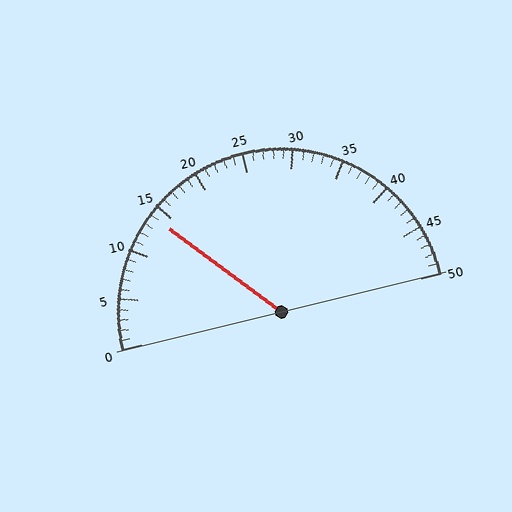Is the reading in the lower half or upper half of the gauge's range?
The reading is in the lower half of the range (0 to 50).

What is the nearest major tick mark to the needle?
The nearest major tick mark is 15.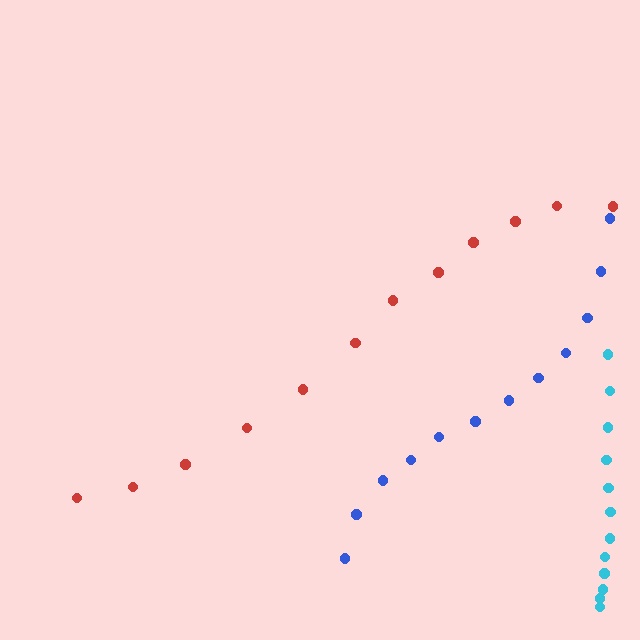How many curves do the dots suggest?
There are 3 distinct paths.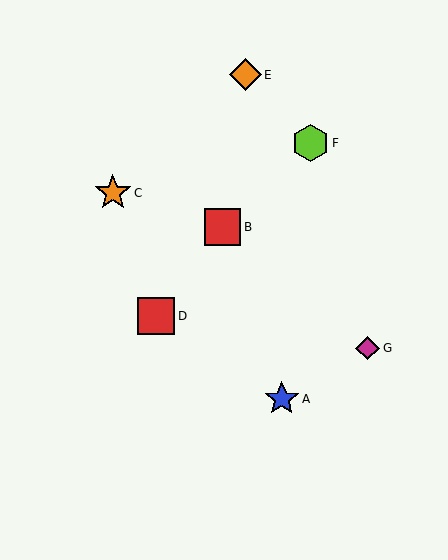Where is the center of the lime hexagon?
The center of the lime hexagon is at (311, 143).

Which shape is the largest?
The red square (labeled D) is the largest.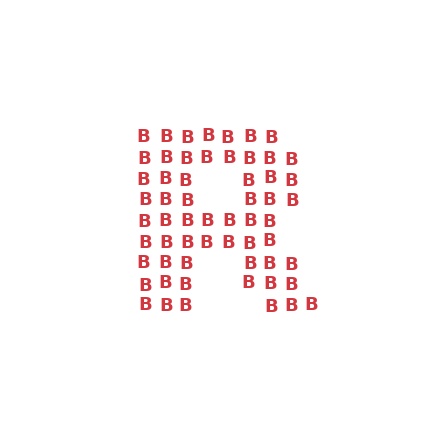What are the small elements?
The small elements are letter B's.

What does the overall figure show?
The overall figure shows the letter R.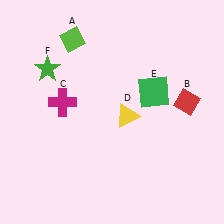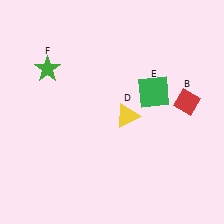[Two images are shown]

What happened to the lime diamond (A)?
The lime diamond (A) was removed in Image 2. It was in the top-left area of Image 1.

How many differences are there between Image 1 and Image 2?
There are 2 differences between the two images.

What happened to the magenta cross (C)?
The magenta cross (C) was removed in Image 2. It was in the top-left area of Image 1.